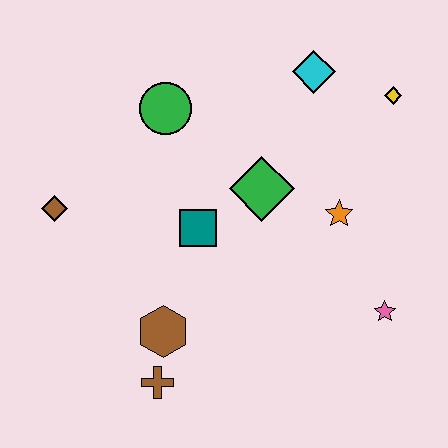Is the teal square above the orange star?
No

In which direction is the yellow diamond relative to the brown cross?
The yellow diamond is above the brown cross.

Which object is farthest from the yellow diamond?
The brown cross is farthest from the yellow diamond.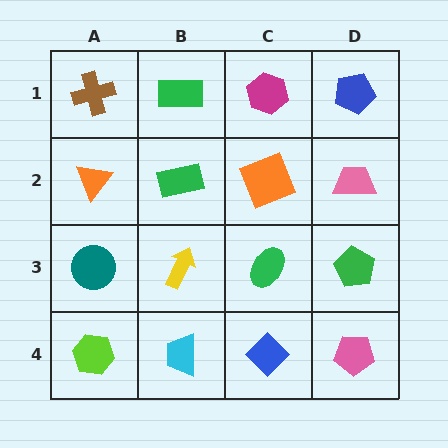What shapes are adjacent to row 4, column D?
A green pentagon (row 3, column D), a blue diamond (row 4, column C).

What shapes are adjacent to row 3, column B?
A green rectangle (row 2, column B), a cyan trapezoid (row 4, column B), a teal circle (row 3, column A), a green ellipse (row 3, column C).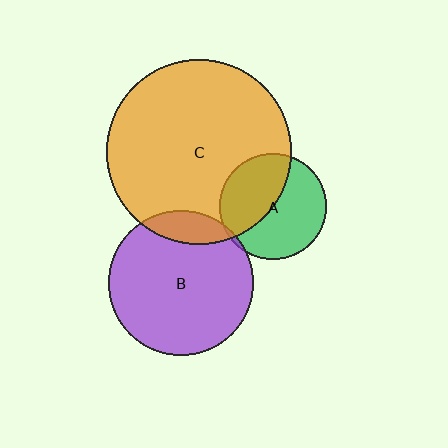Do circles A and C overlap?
Yes.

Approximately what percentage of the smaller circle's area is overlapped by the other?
Approximately 45%.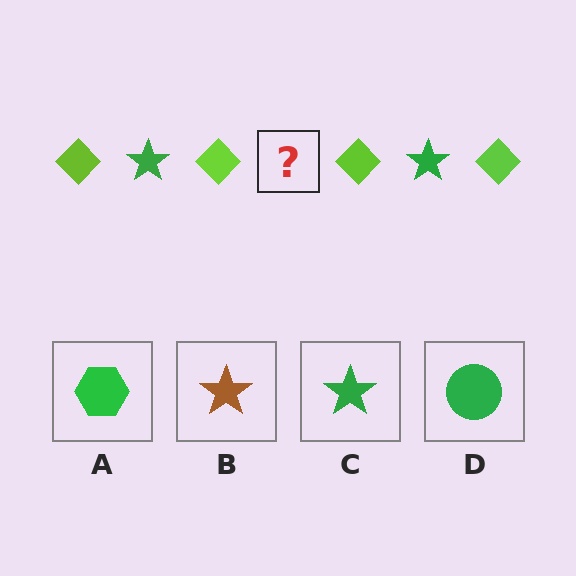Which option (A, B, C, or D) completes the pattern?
C.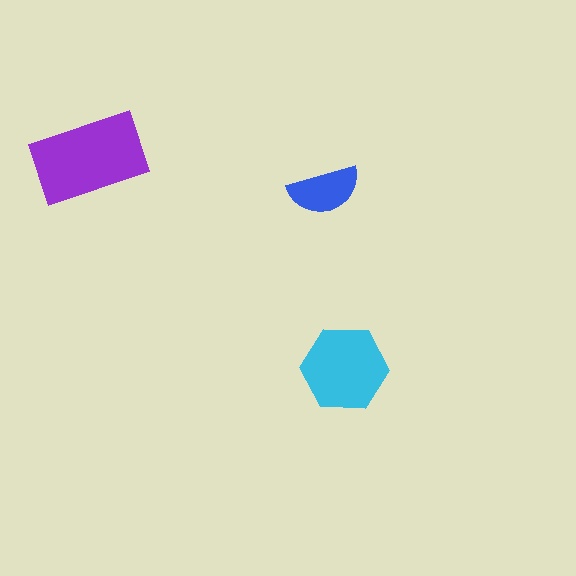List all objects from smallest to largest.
The blue semicircle, the cyan hexagon, the purple rectangle.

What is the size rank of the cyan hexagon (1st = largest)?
2nd.